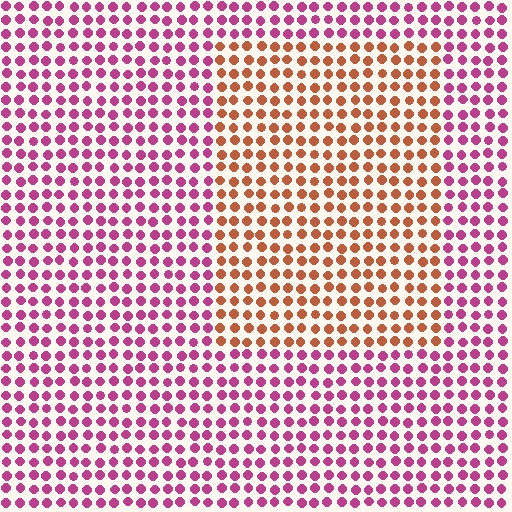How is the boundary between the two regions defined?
The boundary is defined purely by a slight shift in hue (about 54 degrees). Spacing, size, and orientation are identical on both sides.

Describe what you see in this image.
The image is filled with small magenta elements in a uniform arrangement. A rectangle-shaped region is visible where the elements are tinted to a slightly different hue, forming a subtle color boundary.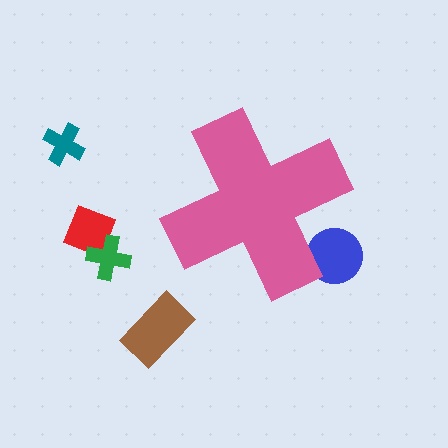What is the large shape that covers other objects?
A pink cross.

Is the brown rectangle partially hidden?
No, the brown rectangle is fully visible.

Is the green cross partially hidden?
No, the green cross is fully visible.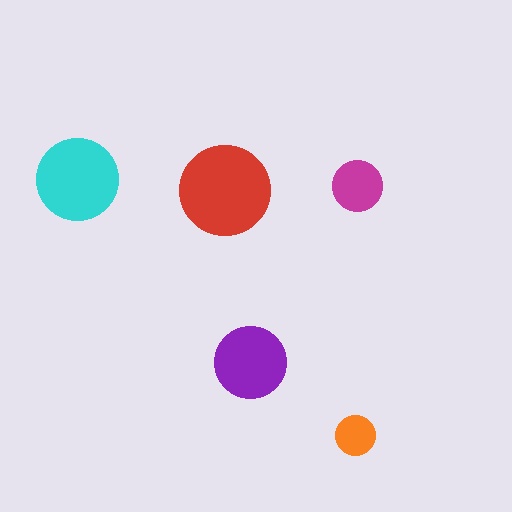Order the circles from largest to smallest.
the red one, the cyan one, the purple one, the magenta one, the orange one.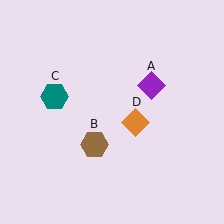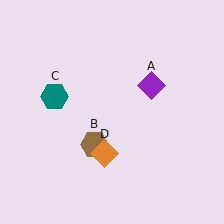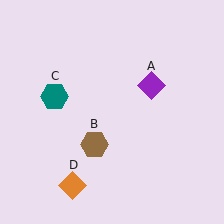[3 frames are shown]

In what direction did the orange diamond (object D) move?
The orange diamond (object D) moved down and to the left.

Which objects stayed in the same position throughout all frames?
Purple diamond (object A) and brown hexagon (object B) and teal hexagon (object C) remained stationary.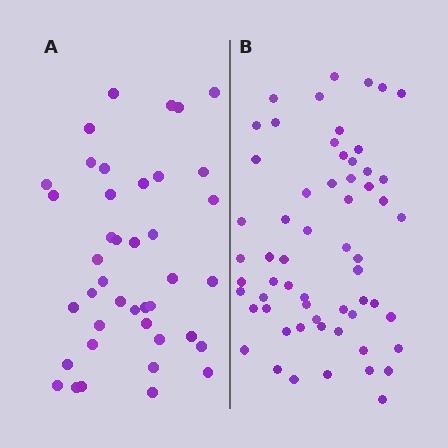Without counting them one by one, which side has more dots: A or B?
Region B (the right region) has more dots.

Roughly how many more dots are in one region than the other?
Region B has approximately 20 more dots than region A.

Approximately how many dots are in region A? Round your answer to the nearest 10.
About 40 dots. (The exact count is 41, which rounds to 40.)